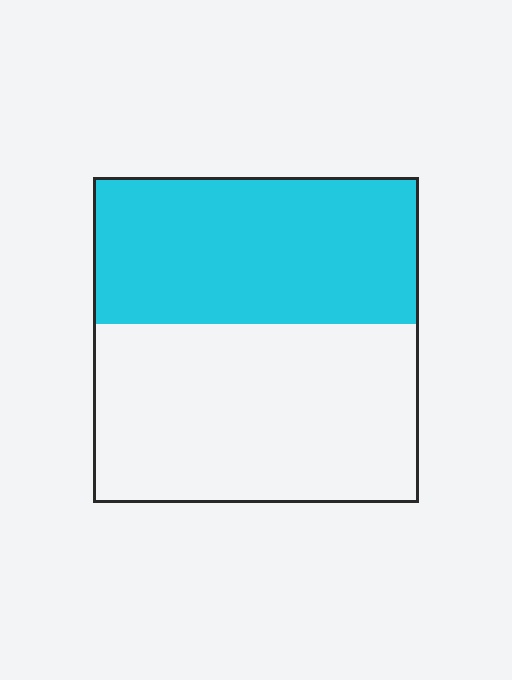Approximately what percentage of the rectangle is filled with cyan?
Approximately 45%.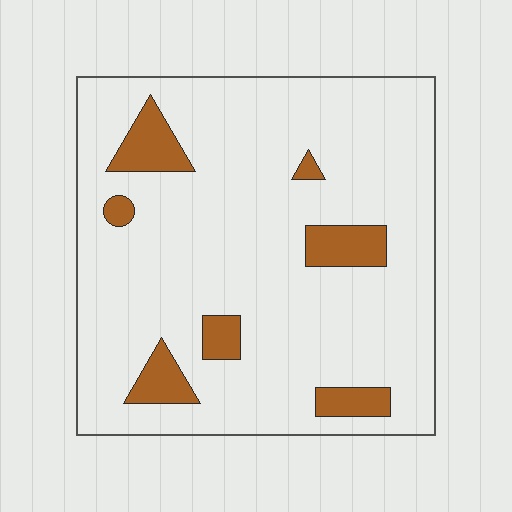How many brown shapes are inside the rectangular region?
7.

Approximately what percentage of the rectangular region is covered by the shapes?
Approximately 10%.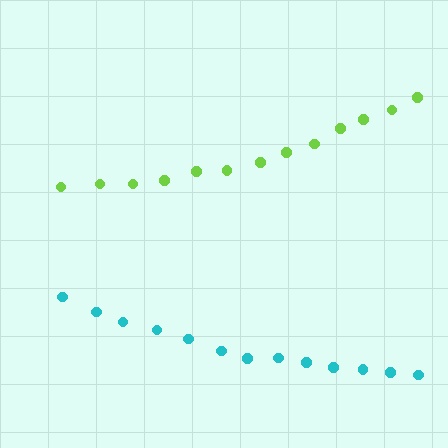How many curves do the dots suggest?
There are 2 distinct paths.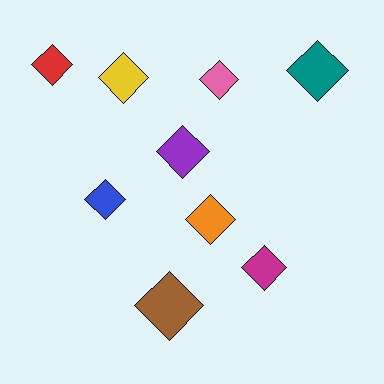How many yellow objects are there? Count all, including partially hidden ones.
There is 1 yellow object.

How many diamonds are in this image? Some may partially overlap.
There are 9 diamonds.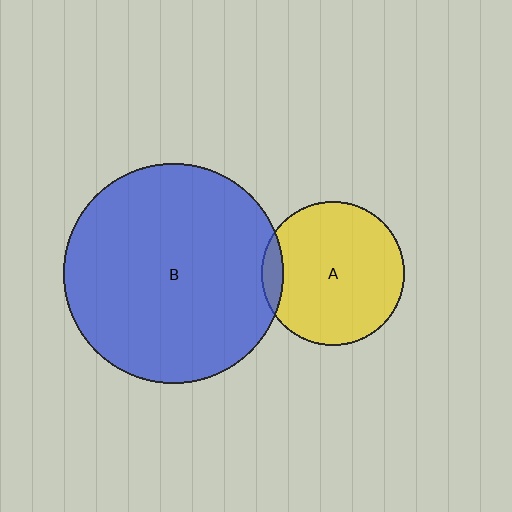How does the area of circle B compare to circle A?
Approximately 2.4 times.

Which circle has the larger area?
Circle B (blue).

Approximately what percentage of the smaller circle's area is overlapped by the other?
Approximately 10%.